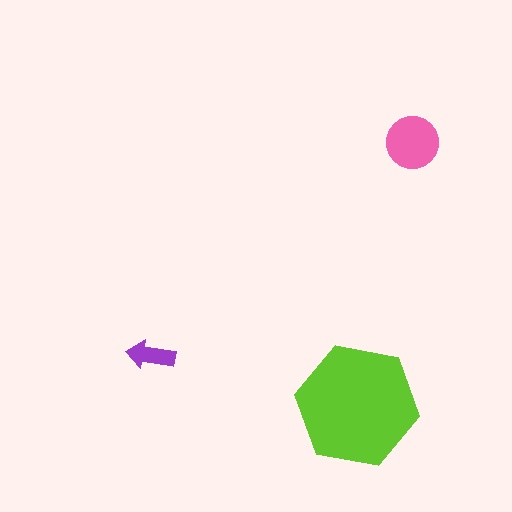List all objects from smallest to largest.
The purple arrow, the pink circle, the lime hexagon.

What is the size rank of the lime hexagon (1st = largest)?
1st.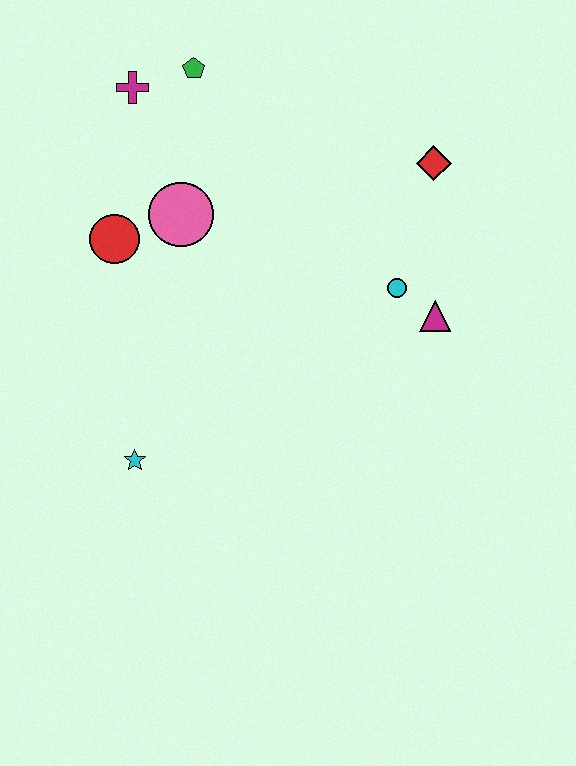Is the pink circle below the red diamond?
Yes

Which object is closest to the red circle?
The pink circle is closest to the red circle.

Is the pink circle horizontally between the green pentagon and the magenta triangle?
No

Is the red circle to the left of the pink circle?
Yes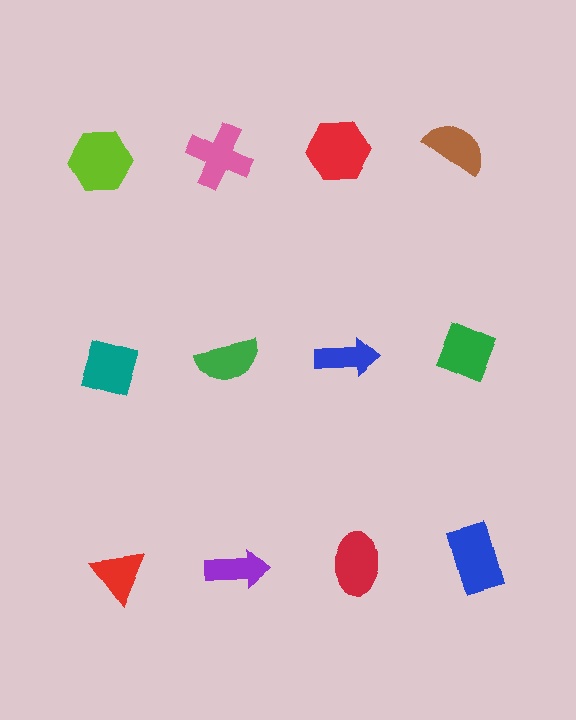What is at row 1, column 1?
A lime hexagon.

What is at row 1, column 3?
A red hexagon.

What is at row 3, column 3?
A red ellipse.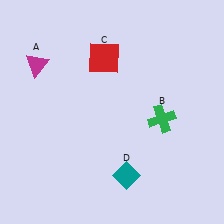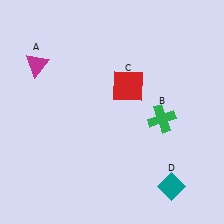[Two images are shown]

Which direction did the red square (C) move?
The red square (C) moved down.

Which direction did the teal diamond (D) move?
The teal diamond (D) moved right.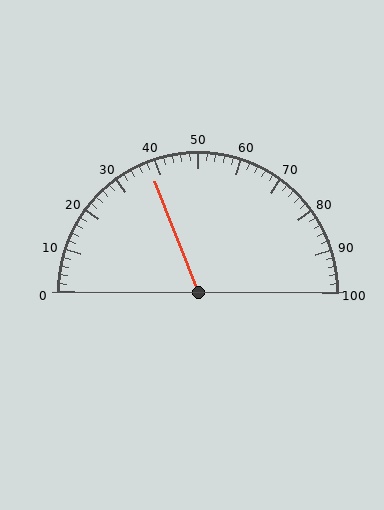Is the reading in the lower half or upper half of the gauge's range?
The reading is in the lower half of the range (0 to 100).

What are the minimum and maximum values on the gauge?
The gauge ranges from 0 to 100.